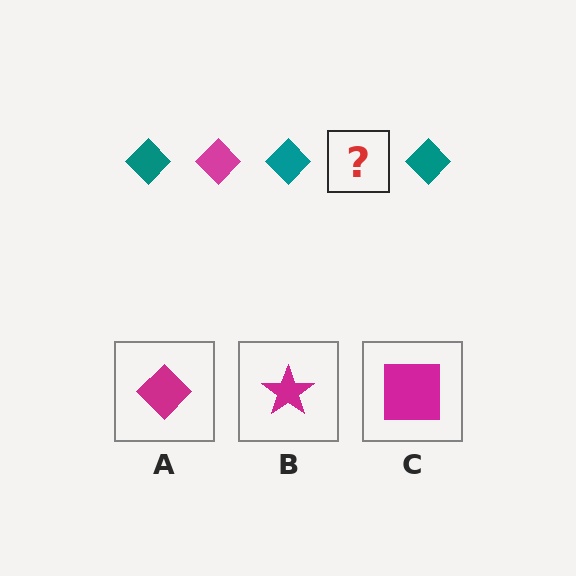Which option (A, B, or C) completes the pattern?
A.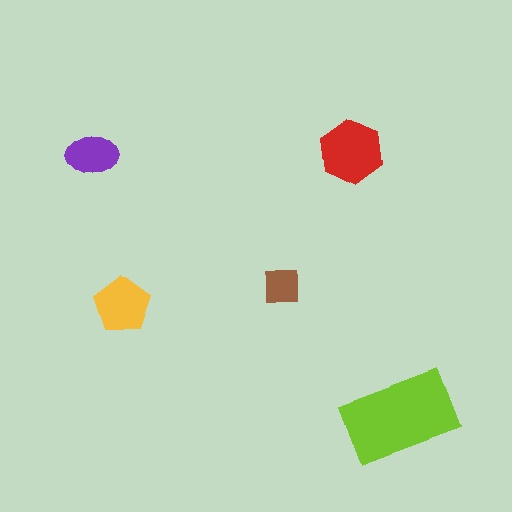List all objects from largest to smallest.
The lime rectangle, the red hexagon, the yellow pentagon, the purple ellipse, the brown square.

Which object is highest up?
The purple ellipse is topmost.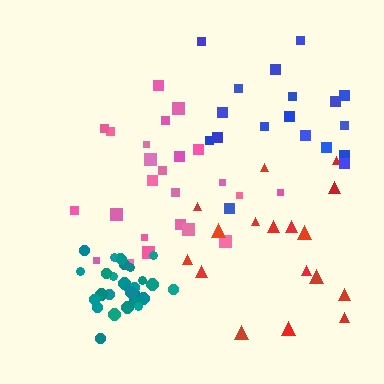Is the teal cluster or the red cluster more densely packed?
Teal.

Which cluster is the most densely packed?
Teal.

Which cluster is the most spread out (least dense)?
Red.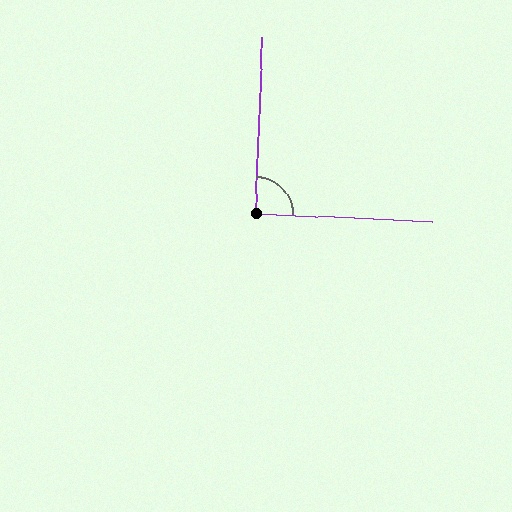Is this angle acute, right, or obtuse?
It is approximately a right angle.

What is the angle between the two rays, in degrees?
Approximately 90 degrees.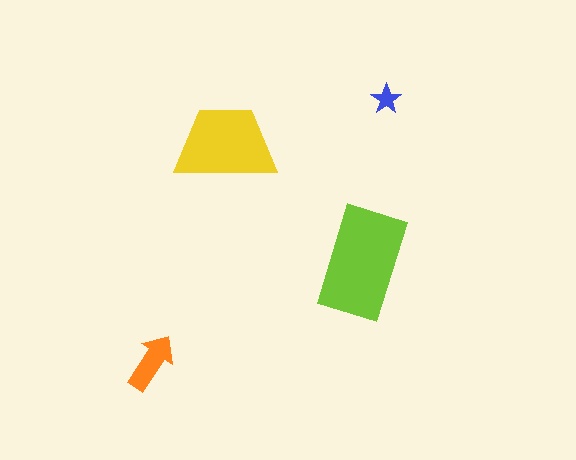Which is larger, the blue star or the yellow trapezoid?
The yellow trapezoid.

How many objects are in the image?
There are 4 objects in the image.